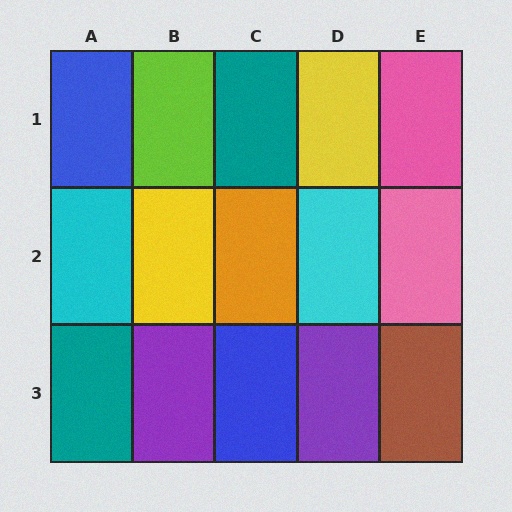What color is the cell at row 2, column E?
Pink.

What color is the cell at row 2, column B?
Yellow.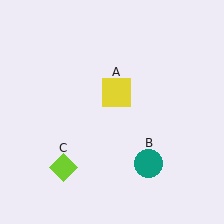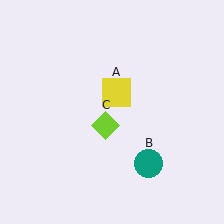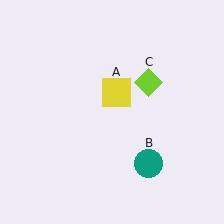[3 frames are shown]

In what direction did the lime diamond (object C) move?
The lime diamond (object C) moved up and to the right.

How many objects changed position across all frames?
1 object changed position: lime diamond (object C).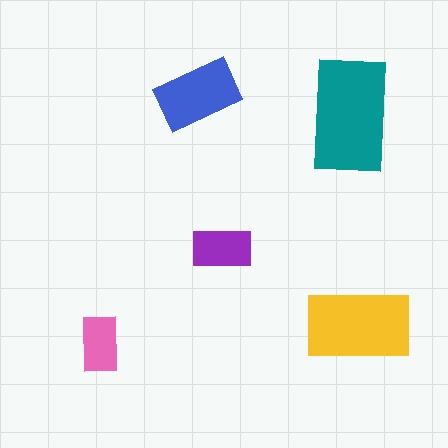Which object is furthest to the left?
The pink rectangle is leftmost.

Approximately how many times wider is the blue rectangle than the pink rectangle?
About 1.5 times wider.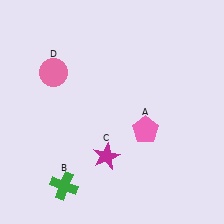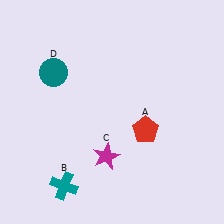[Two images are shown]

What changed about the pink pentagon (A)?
In Image 1, A is pink. In Image 2, it changed to red.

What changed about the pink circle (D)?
In Image 1, D is pink. In Image 2, it changed to teal.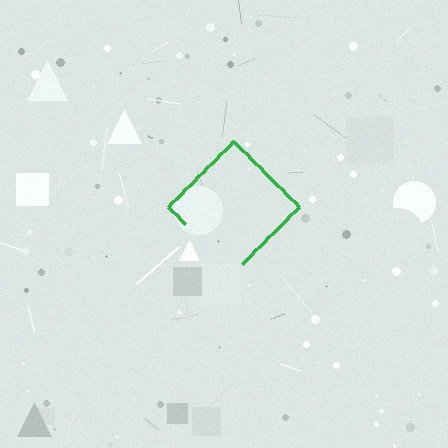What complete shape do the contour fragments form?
The contour fragments form a diamond.